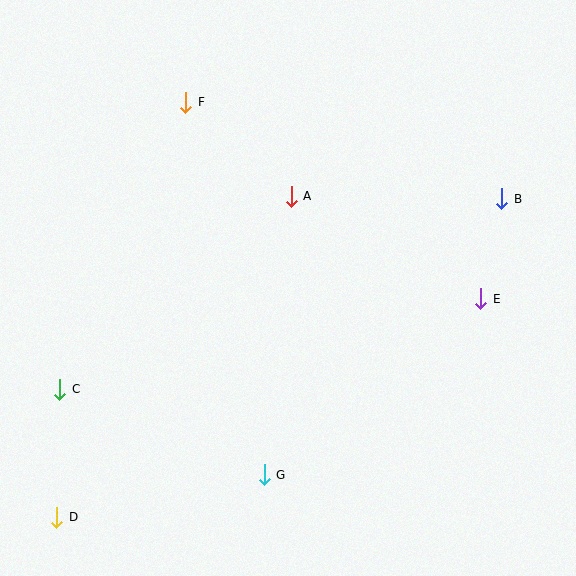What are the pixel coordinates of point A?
Point A is at (291, 196).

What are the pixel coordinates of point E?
Point E is at (481, 299).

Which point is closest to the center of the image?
Point A at (291, 196) is closest to the center.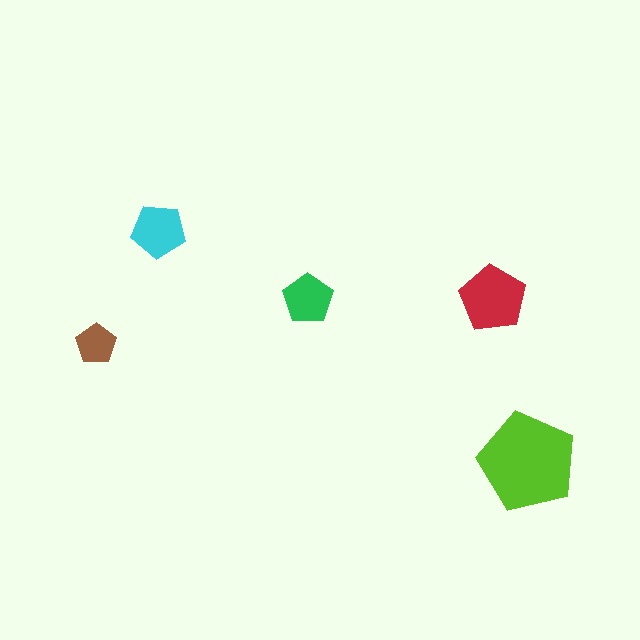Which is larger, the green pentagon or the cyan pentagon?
The cyan one.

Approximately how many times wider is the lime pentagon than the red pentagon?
About 1.5 times wider.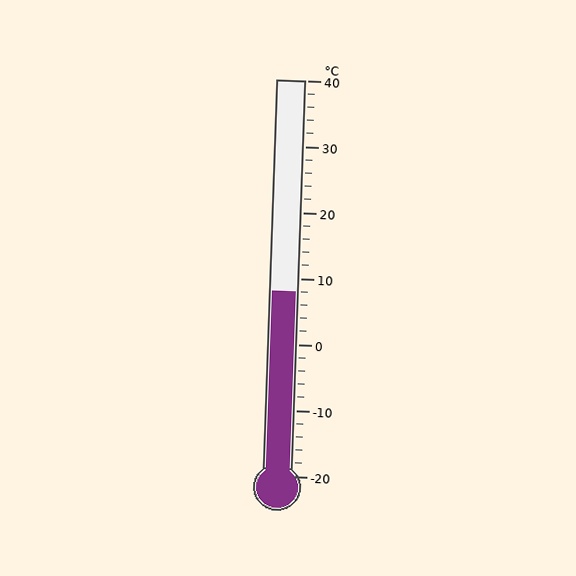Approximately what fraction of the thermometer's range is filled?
The thermometer is filled to approximately 45% of its range.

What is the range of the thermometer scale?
The thermometer scale ranges from -20°C to 40°C.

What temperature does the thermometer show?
The thermometer shows approximately 8°C.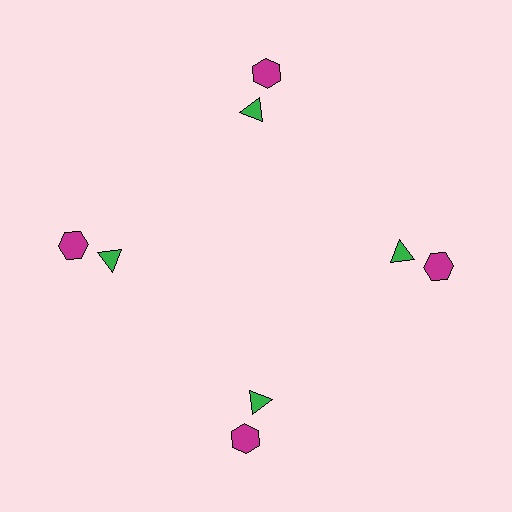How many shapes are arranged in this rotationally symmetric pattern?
There are 8 shapes, arranged in 4 groups of 2.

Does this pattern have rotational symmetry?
Yes, this pattern has 4-fold rotational symmetry. It looks the same after rotating 90 degrees around the center.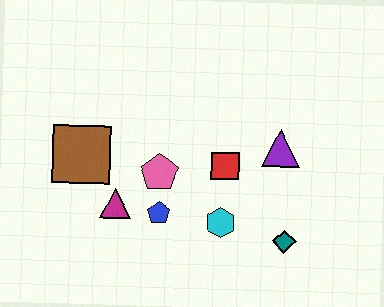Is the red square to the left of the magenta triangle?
No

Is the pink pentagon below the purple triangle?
Yes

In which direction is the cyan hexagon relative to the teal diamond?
The cyan hexagon is to the left of the teal diamond.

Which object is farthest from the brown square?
The teal diamond is farthest from the brown square.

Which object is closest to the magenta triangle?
The blue pentagon is closest to the magenta triangle.